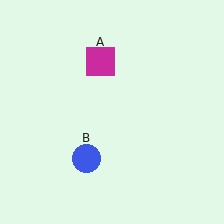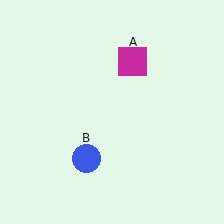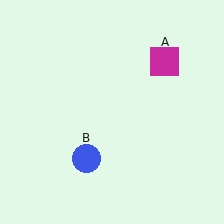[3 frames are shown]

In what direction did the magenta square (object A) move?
The magenta square (object A) moved right.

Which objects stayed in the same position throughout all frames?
Blue circle (object B) remained stationary.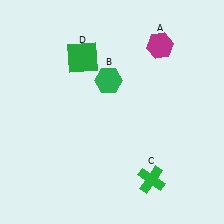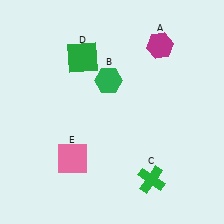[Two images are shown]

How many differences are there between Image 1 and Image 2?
There is 1 difference between the two images.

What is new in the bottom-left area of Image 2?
A pink square (E) was added in the bottom-left area of Image 2.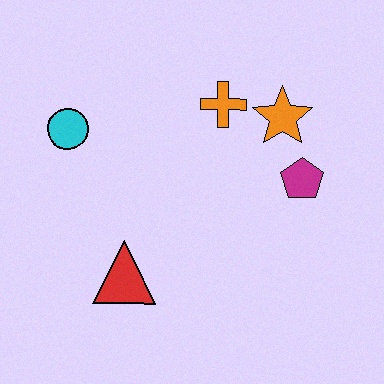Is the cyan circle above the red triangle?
Yes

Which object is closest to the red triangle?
The cyan circle is closest to the red triangle.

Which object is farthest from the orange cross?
The red triangle is farthest from the orange cross.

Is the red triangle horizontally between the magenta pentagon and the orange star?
No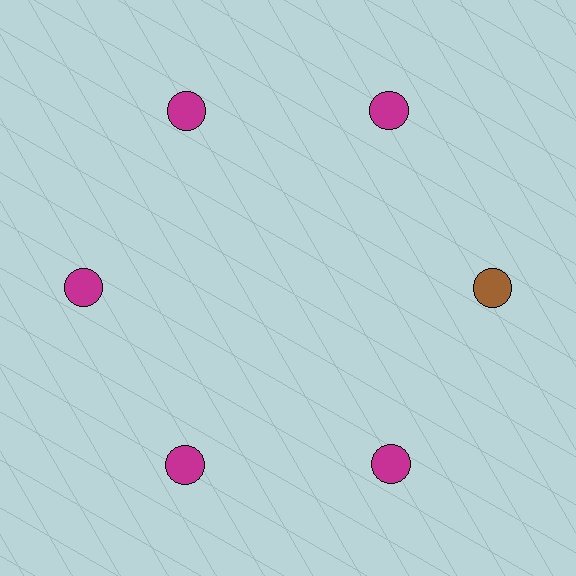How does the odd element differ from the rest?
It has a different color: brown instead of magenta.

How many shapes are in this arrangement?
There are 6 shapes arranged in a ring pattern.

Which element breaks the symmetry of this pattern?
The brown circle at roughly the 3 o'clock position breaks the symmetry. All other shapes are magenta circles.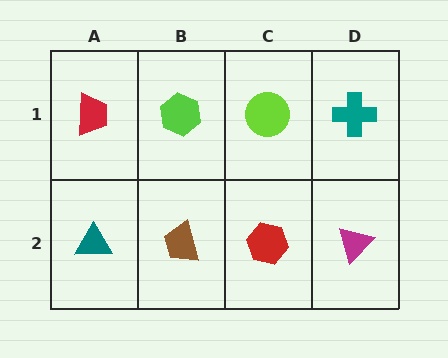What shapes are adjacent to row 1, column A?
A teal triangle (row 2, column A), a lime hexagon (row 1, column B).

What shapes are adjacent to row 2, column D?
A teal cross (row 1, column D), a red hexagon (row 2, column C).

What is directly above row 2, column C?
A lime circle.